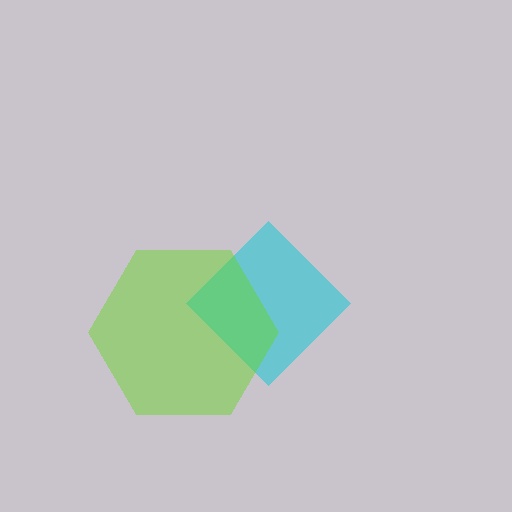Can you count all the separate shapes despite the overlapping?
Yes, there are 2 separate shapes.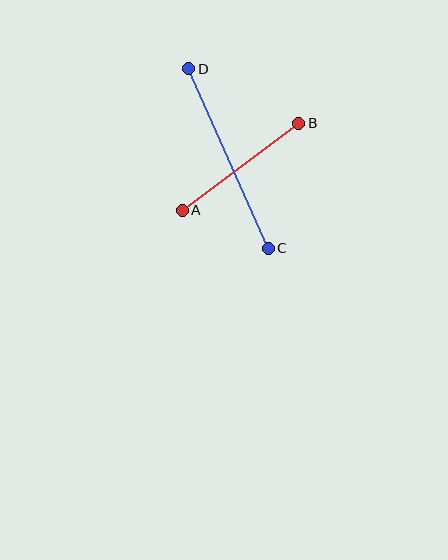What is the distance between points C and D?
The distance is approximately 196 pixels.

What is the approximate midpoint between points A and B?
The midpoint is at approximately (241, 167) pixels.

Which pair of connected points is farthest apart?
Points C and D are farthest apart.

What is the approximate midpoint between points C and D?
The midpoint is at approximately (228, 159) pixels.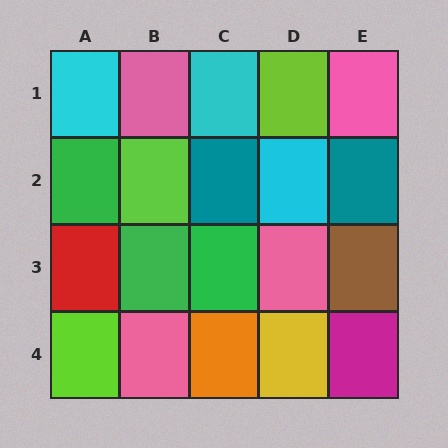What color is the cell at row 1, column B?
Pink.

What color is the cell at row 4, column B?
Pink.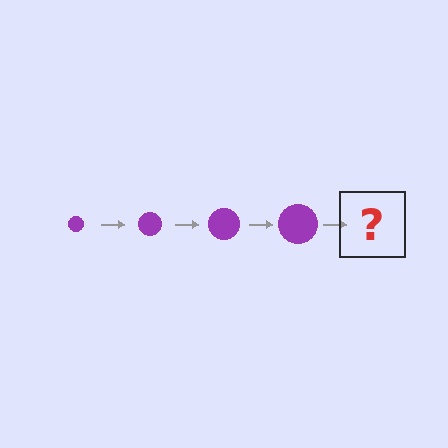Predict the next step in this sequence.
The next step is a purple circle, larger than the previous one.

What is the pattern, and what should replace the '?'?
The pattern is that the circle gets progressively larger each step. The '?' should be a purple circle, larger than the previous one.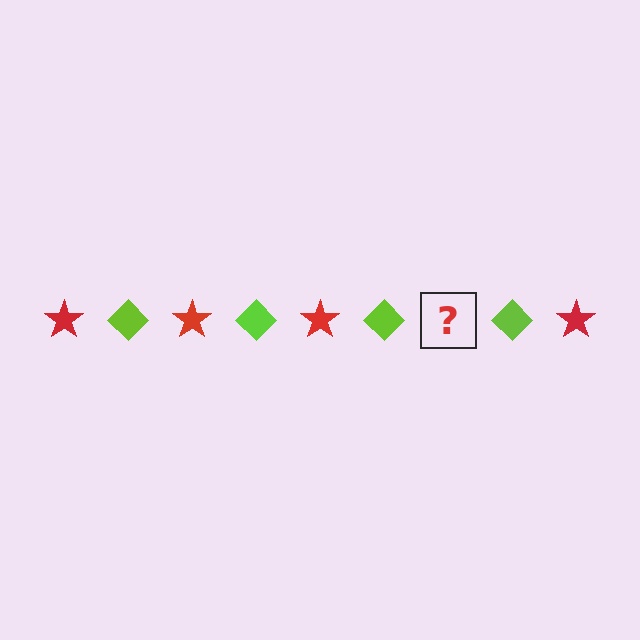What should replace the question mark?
The question mark should be replaced with a red star.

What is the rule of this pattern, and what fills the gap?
The rule is that the pattern alternates between red star and lime diamond. The gap should be filled with a red star.